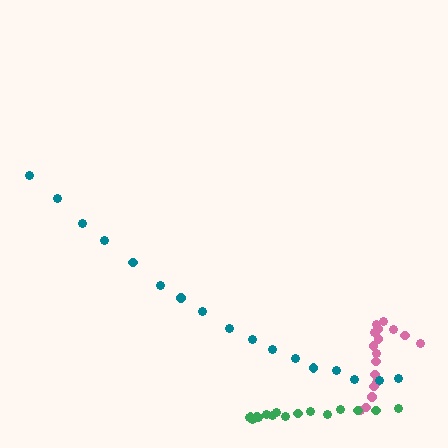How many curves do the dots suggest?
There are 3 distinct paths.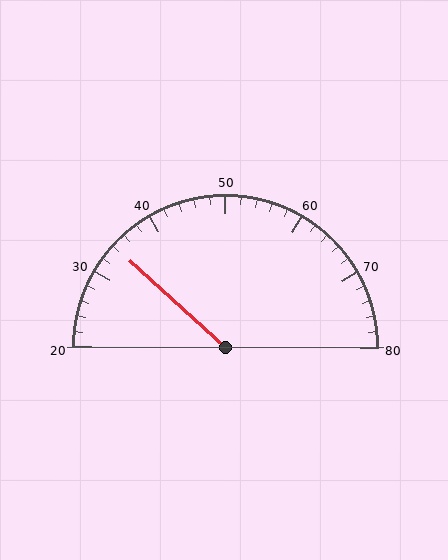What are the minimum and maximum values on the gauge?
The gauge ranges from 20 to 80.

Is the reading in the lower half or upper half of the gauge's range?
The reading is in the lower half of the range (20 to 80).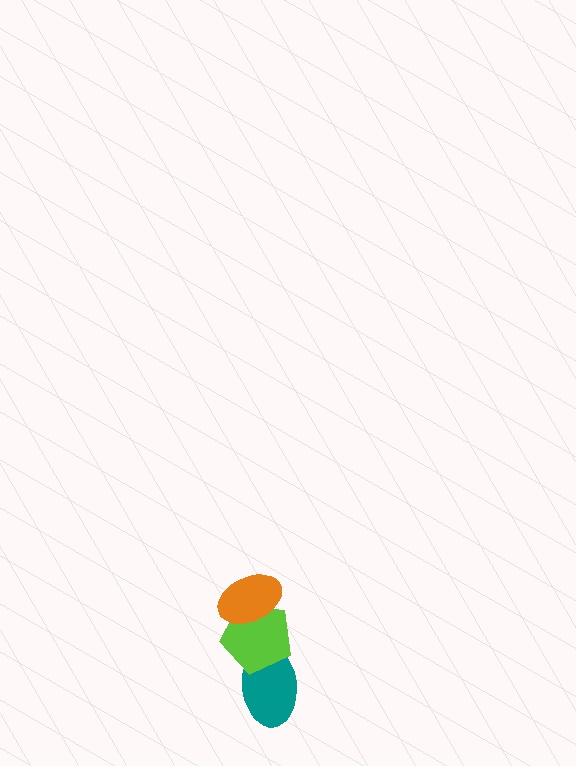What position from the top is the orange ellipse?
The orange ellipse is 1st from the top.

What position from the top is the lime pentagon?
The lime pentagon is 2nd from the top.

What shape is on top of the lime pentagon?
The orange ellipse is on top of the lime pentagon.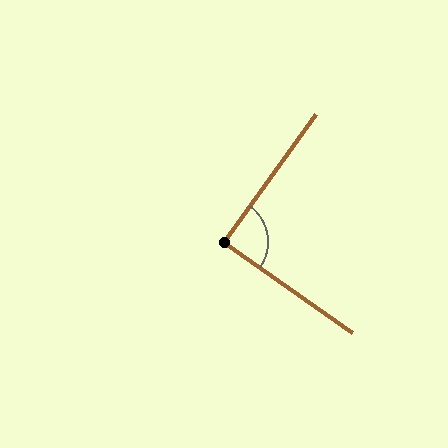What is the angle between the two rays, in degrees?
Approximately 89 degrees.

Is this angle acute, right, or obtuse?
It is approximately a right angle.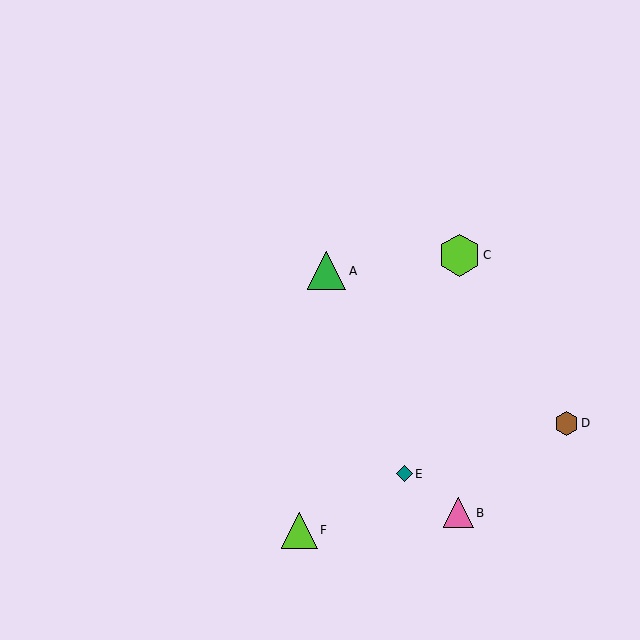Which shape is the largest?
The lime hexagon (labeled C) is the largest.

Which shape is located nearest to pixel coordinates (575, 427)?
The brown hexagon (labeled D) at (566, 423) is nearest to that location.